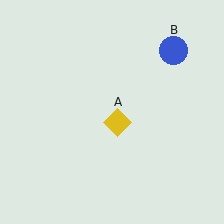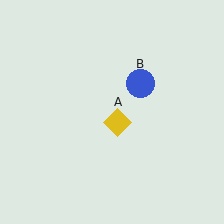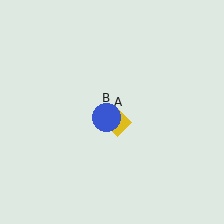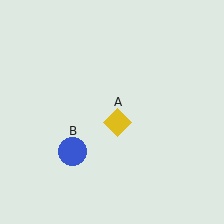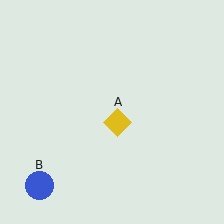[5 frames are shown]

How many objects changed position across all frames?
1 object changed position: blue circle (object B).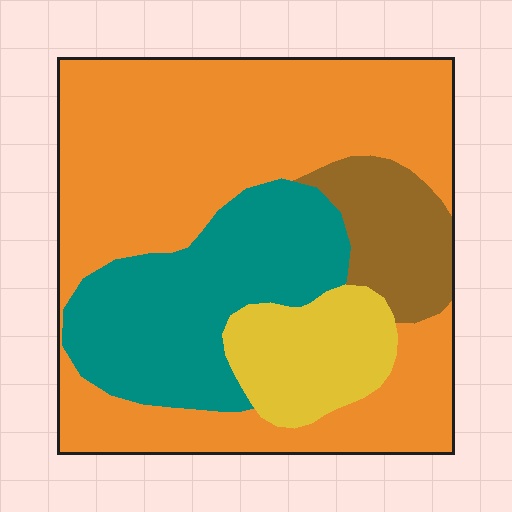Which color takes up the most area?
Orange, at roughly 55%.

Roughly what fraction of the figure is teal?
Teal takes up between a sixth and a third of the figure.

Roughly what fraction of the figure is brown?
Brown takes up about one tenth (1/10) of the figure.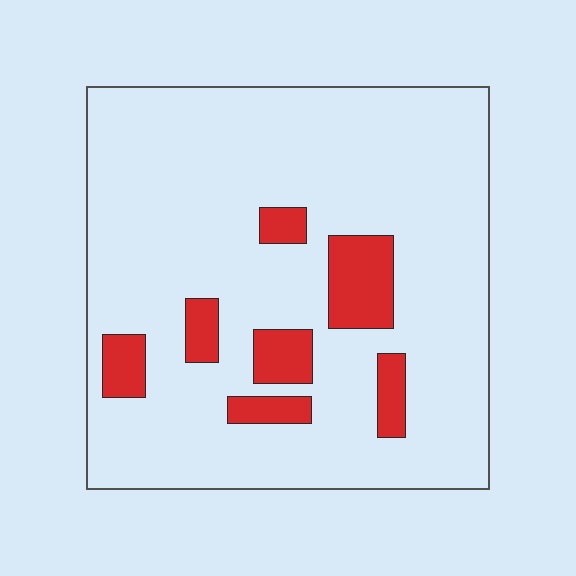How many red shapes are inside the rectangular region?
7.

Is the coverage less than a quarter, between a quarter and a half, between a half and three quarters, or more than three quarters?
Less than a quarter.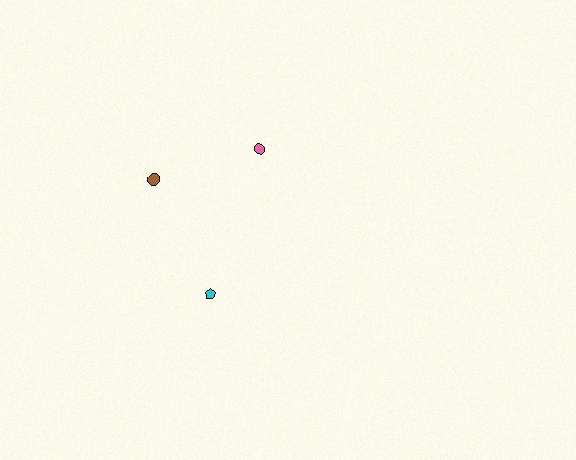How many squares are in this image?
There are no squares.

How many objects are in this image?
There are 3 objects.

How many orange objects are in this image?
There are no orange objects.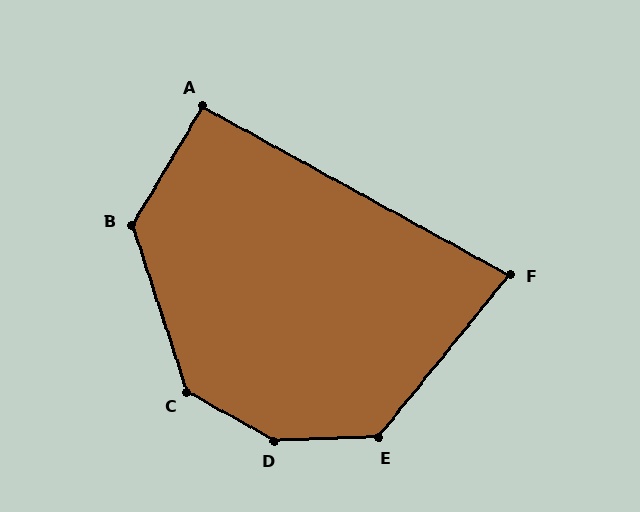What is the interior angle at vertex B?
Approximately 131 degrees (obtuse).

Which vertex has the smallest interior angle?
F, at approximately 80 degrees.